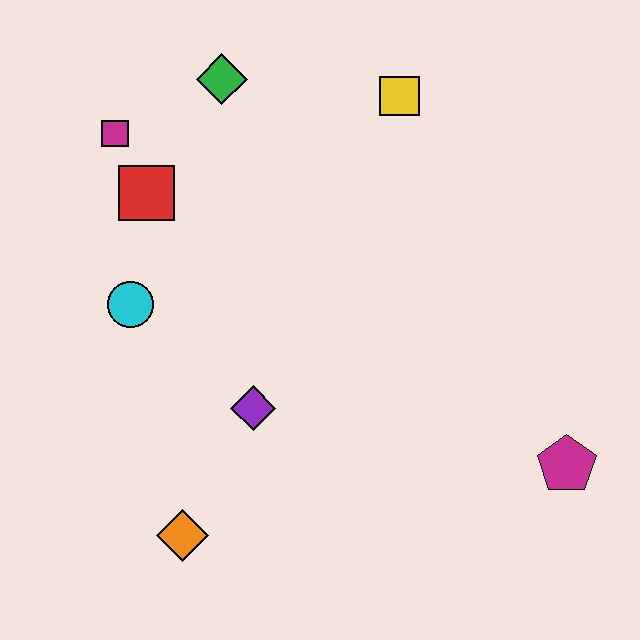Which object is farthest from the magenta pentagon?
The magenta square is farthest from the magenta pentagon.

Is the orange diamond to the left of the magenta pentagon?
Yes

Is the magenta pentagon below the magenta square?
Yes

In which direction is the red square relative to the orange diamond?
The red square is above the orange diamond.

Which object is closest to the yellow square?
The green diamond is closest to the yellow square.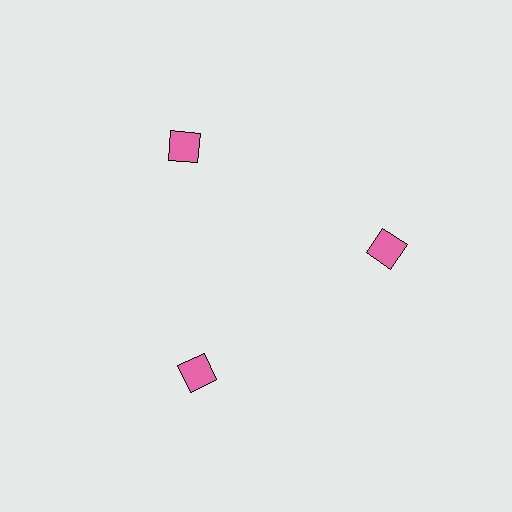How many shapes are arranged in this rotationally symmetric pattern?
There are 3 shapes, arranged in 3 groups of 1.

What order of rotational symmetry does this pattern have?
This pattern has 3-fold rotational symmetry.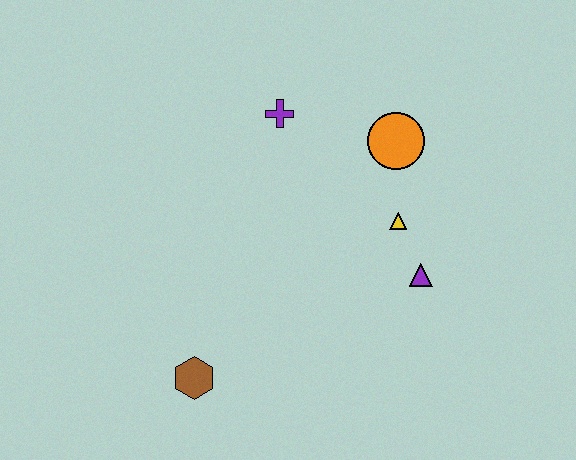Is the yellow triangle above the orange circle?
No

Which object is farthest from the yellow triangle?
The brown hexagon is farthest from the yellow triangle.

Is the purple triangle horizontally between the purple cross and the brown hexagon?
No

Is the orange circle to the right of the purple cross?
Yes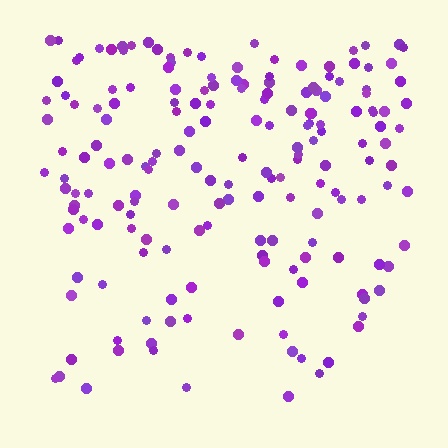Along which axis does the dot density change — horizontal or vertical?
Vertical.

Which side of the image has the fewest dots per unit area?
The bottom.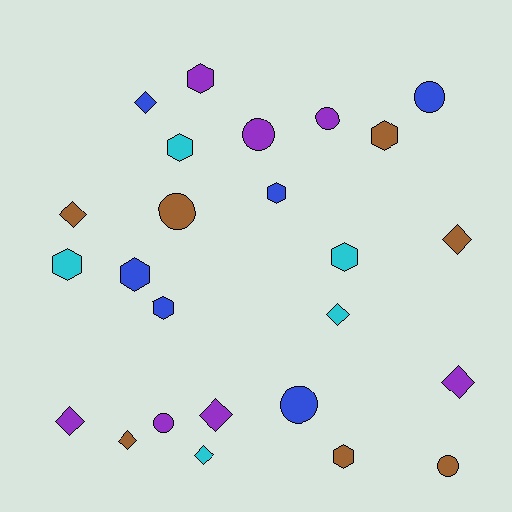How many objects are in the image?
There are 25 objects.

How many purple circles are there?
There are 3 purple circles.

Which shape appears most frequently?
Hexagon, with 9 objects.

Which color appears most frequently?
Brown, with 7 objects.